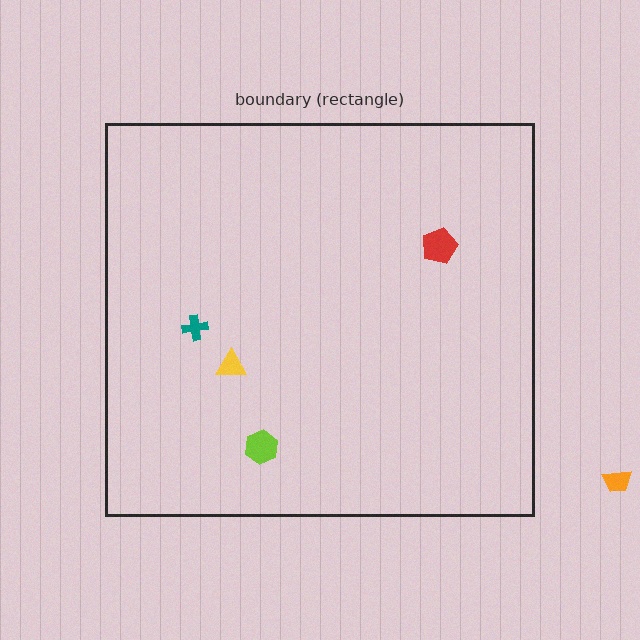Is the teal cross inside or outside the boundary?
Inside.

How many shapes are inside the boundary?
4 inside, 1 outside.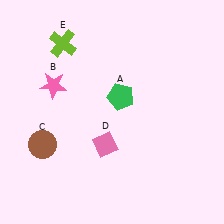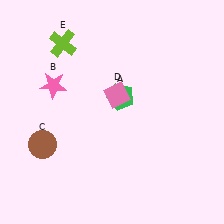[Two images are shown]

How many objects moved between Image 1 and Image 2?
1 object moved between the two images.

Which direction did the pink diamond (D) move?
The pink diamond (D) moved up.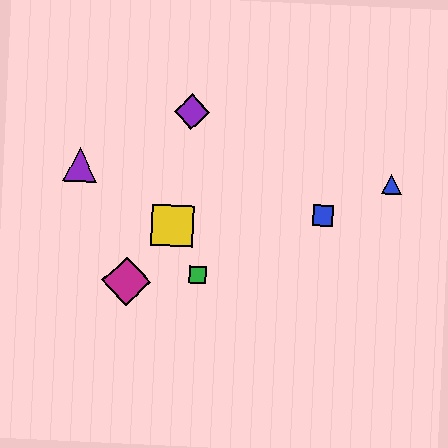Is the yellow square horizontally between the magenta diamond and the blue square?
Yes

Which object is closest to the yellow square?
The green square is closest to the yellow square.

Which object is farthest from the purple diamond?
The blue triangle is farthest from the purple diamond.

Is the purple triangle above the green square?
Yes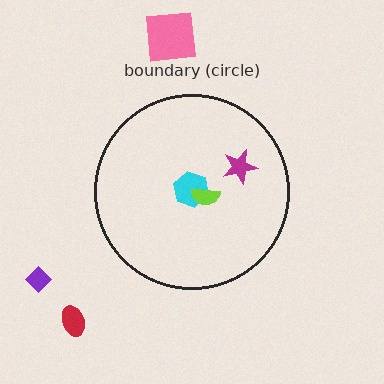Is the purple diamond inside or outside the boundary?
Outside.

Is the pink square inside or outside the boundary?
Outside.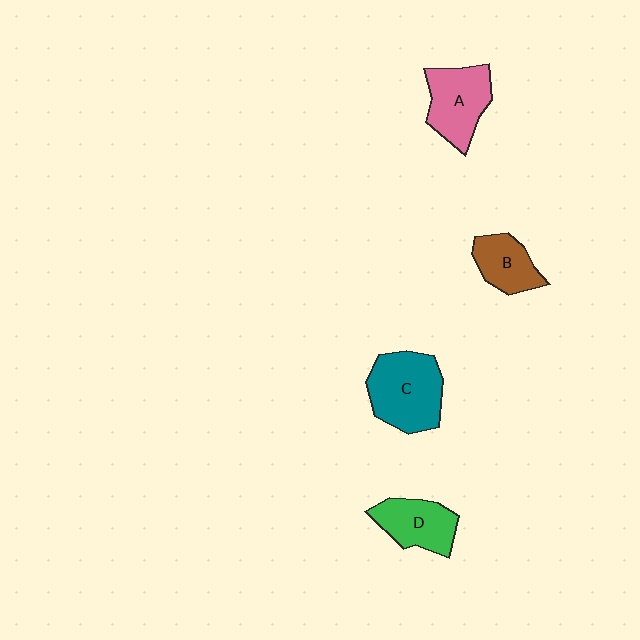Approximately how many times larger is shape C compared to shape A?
Approximately 1.2 times.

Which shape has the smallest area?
Shape B (brown).